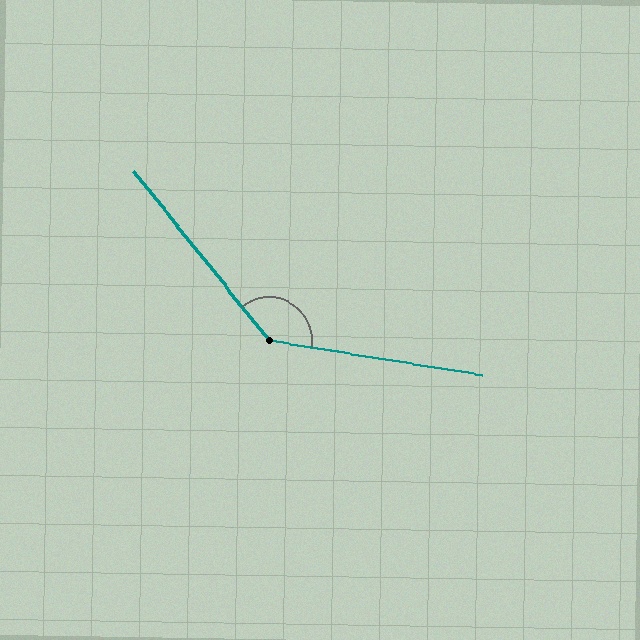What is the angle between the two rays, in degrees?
Approximately 138 degrees.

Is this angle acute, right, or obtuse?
It is obtuse.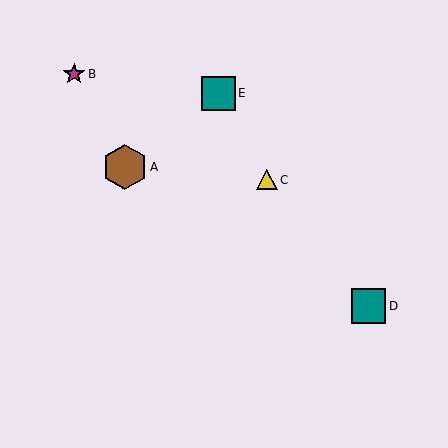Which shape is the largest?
The brown hexagon (labeled A) is the largest.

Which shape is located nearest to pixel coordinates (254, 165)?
The yellow triangle (labeled C) at (267, 180) is nearest to that location.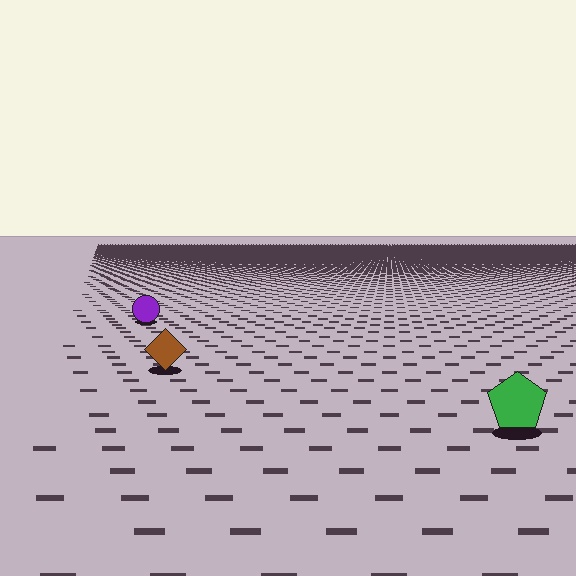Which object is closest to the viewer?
The green pentagon is closest. The texture marks near it are larger and more spread out.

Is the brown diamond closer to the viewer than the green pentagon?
No. The green pentagon is closer — you can tell from the texture gradient: the ground texture is coarser near it.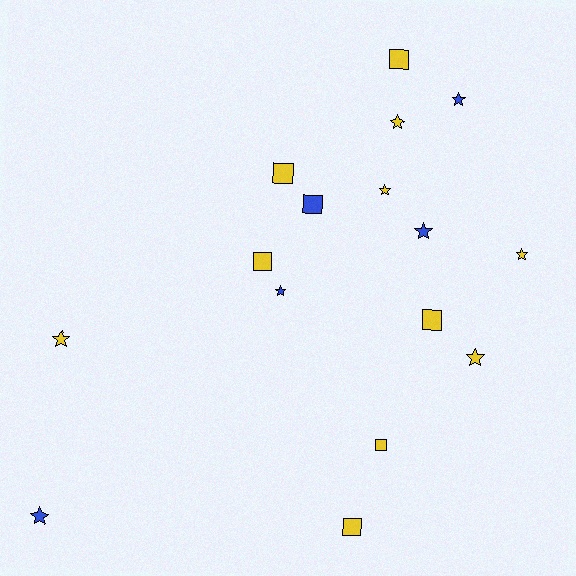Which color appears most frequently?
Yellow, with 11 objects.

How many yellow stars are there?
There are 5 yellow stars.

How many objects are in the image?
There are 16 objects.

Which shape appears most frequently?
Star, with 9 objects.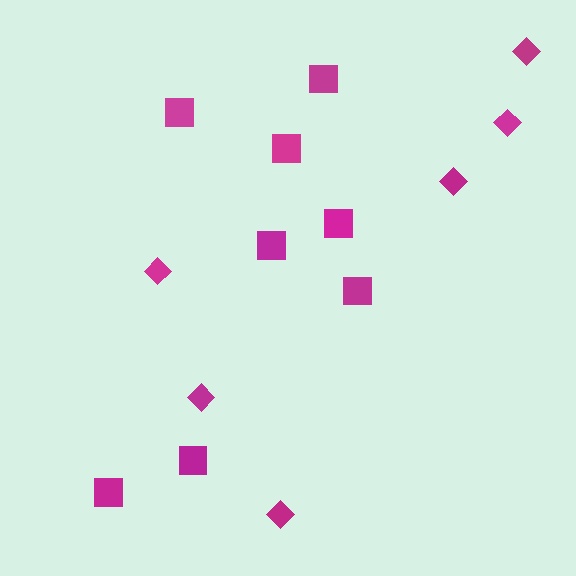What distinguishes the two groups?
There are 2 groups: one group of squares (8) and one group of diamonds (6).